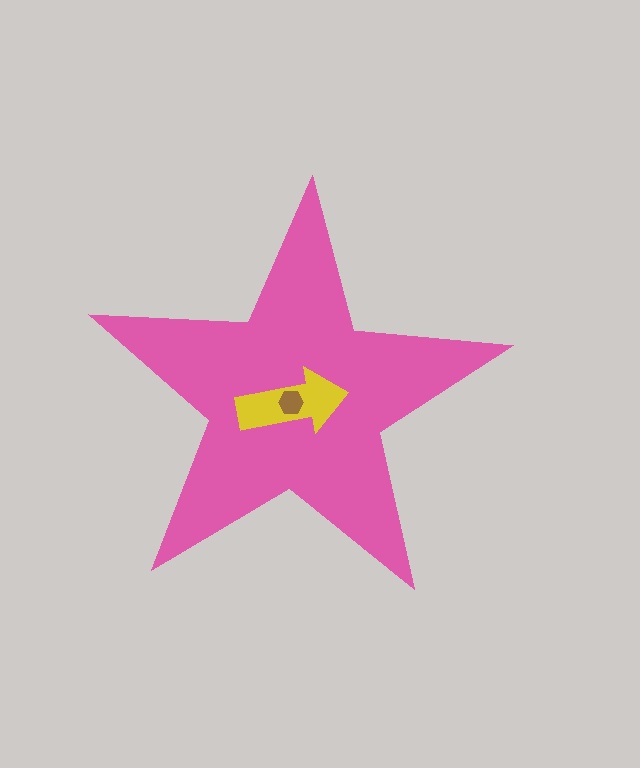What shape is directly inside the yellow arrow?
The brown hexagon.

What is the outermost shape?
The pink star.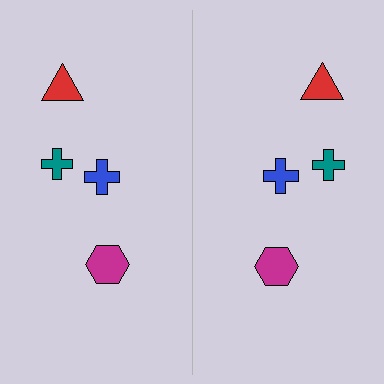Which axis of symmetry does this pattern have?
The pattern has a vertical axis of symmetry running through the center of the image.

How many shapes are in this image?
There are 8 shapes in this image.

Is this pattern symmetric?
Yes, this pattern has bilateral (reflection) symmetry.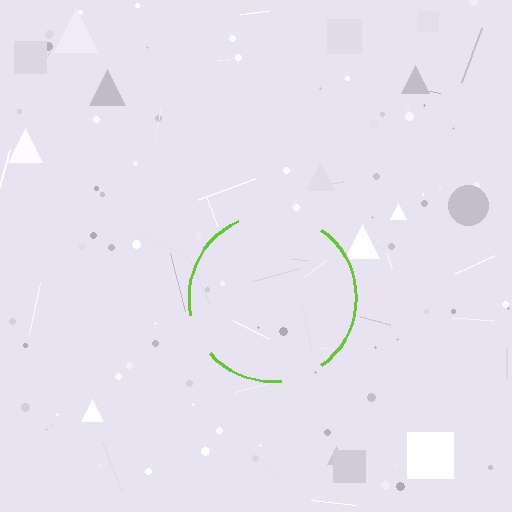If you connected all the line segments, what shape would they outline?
They would outline a circle.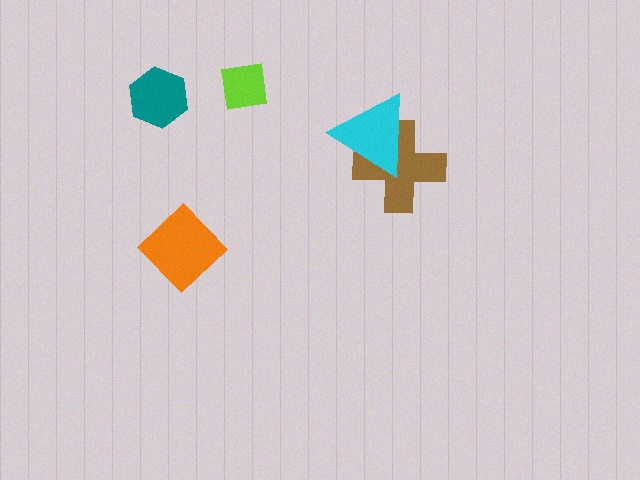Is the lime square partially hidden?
No, no other shape covers it.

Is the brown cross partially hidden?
Yes, it is partially covered by another shape.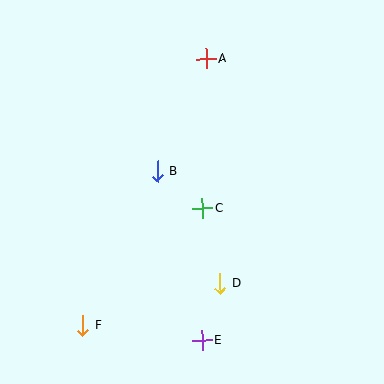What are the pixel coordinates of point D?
Point D is at (220, 284).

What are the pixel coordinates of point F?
Point F is at (83, 326).